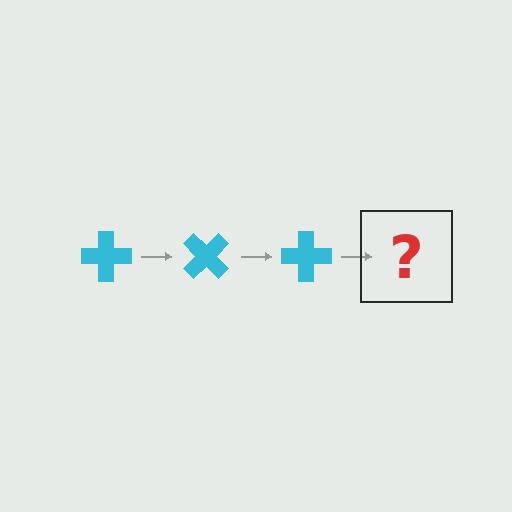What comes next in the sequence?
The next element should be a cyan cross rotated 135 degrees.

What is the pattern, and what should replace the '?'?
The pattern is that the cross rotates 45 degrees each step. The '?' should be a cyan cross rotated 135 degrees.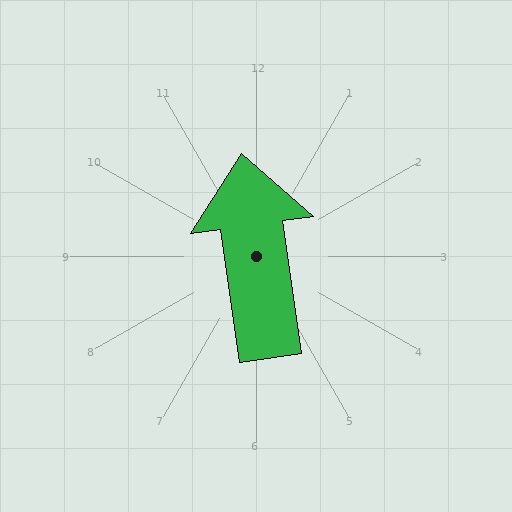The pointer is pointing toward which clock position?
Roughly 12 o'clock.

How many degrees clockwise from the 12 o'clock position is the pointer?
Approximately 352 degrees.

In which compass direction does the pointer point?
North.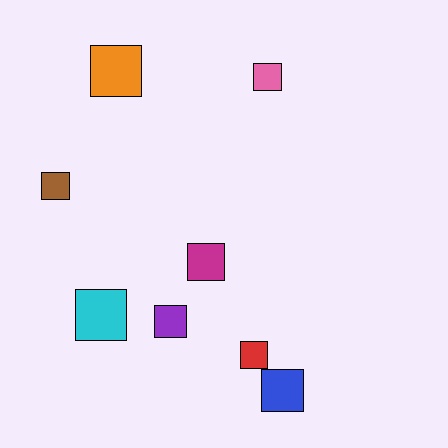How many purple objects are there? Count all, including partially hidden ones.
There is 1 purple object.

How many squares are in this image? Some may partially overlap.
There are 8 squares.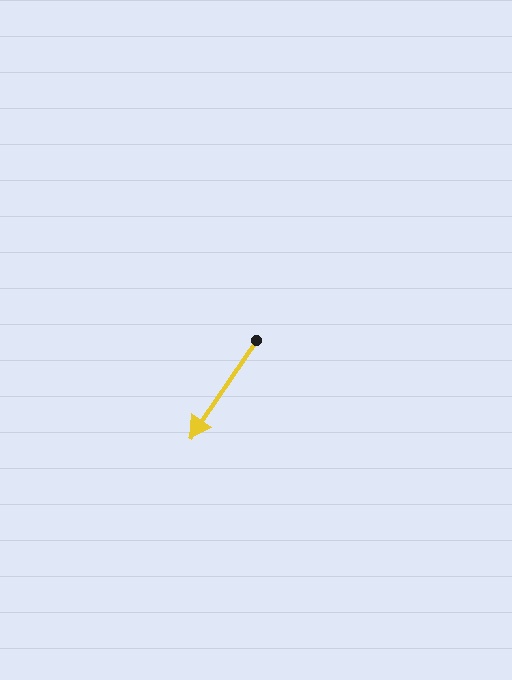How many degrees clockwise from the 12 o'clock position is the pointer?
Approximately 214 degrees.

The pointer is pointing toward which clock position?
Roughly 7 o'clock.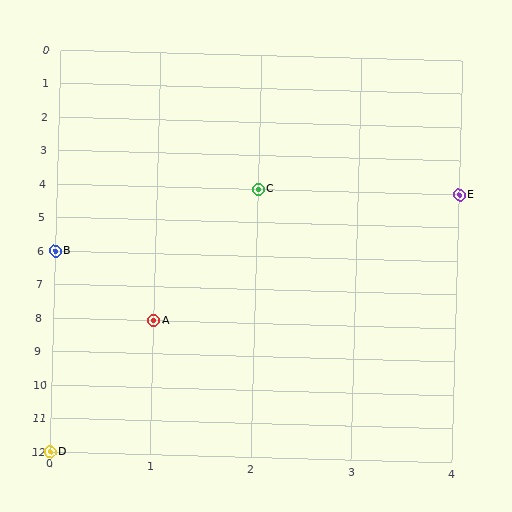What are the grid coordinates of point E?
Point E is at grid coordinates (4, 4).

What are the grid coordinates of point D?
Point D is at grid coordinates (0, 12).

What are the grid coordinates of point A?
Point A is at grid coordinates (1, 8).